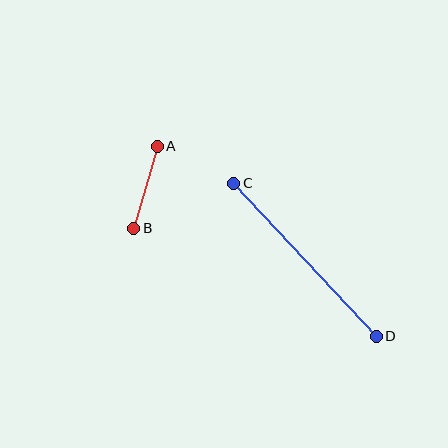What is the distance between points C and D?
The distance is approximately 209 pixels.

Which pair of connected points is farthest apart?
Points C and D are farthest apart.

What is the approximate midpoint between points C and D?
The midpoint is at approximately (305, 260) pixels.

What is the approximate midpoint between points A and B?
The midpoint is at approximately (145, 187) pixels.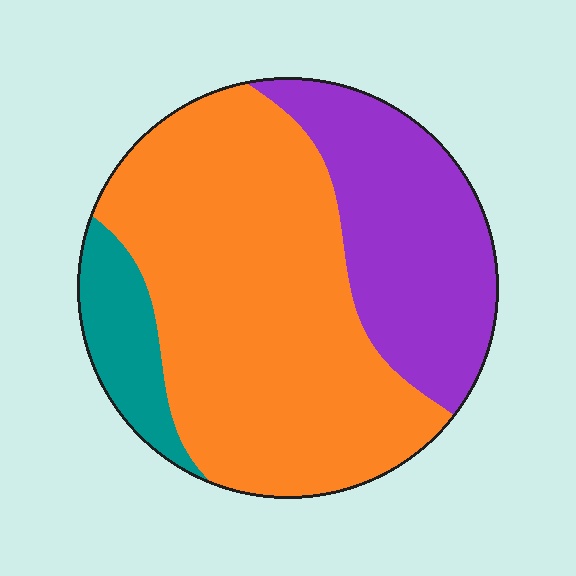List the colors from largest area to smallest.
From largest to smallest: orange, purple, teal.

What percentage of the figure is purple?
Purple covers around 30% of the figure.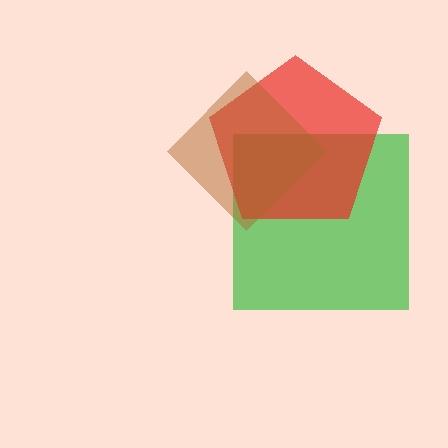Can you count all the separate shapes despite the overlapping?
Yes, there are 3 separate shapes.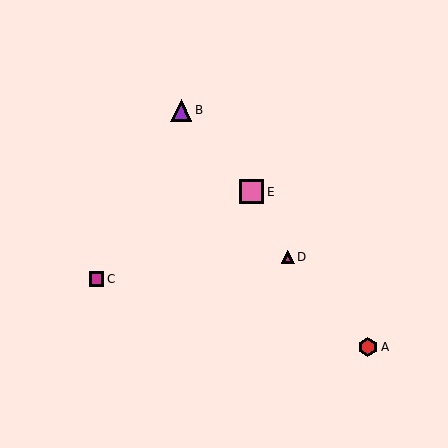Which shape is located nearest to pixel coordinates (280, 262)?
The magenta triangle (labeled D) at (288, 257) is nearest to that location.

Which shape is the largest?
The pink square (labeled E) is the largest.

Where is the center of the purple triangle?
The center of the purple triangle is at (181, 110).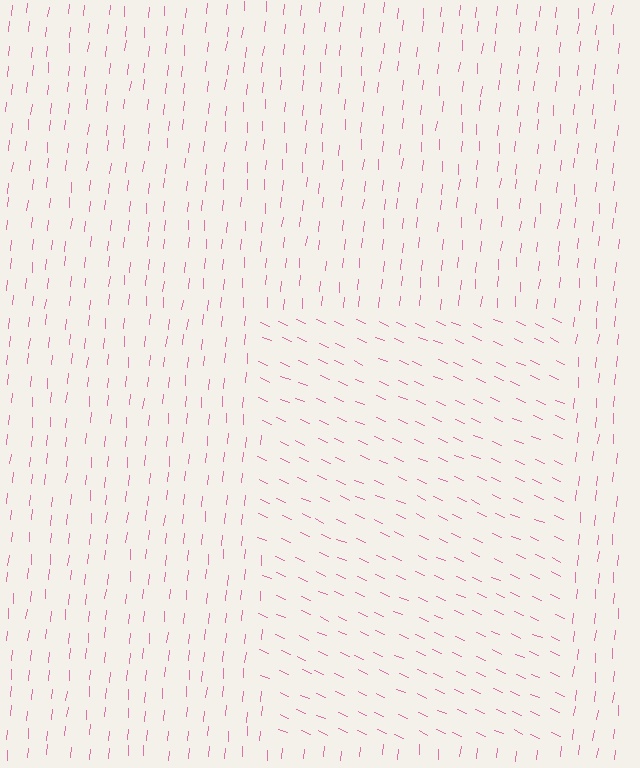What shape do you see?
I see a rectangle.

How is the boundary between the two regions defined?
The boundary is defined purely by a change in line orientation (approximately 72 degrees difference). All lines are the same color and thickness.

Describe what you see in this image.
The image is filled with small pink line segments. A rectangle region in the image has lines oriented differently from the surrounding lines, creating a visible texture boundary.